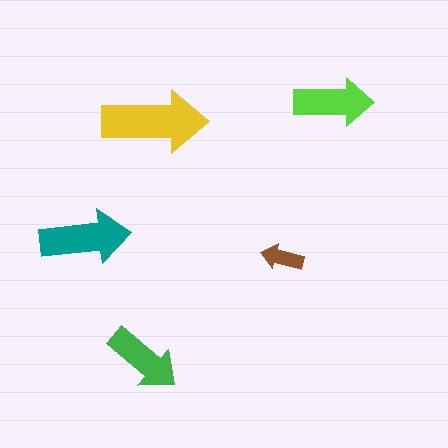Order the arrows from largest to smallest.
the yellow one, the teal one, the lime one, the green one, the brown one.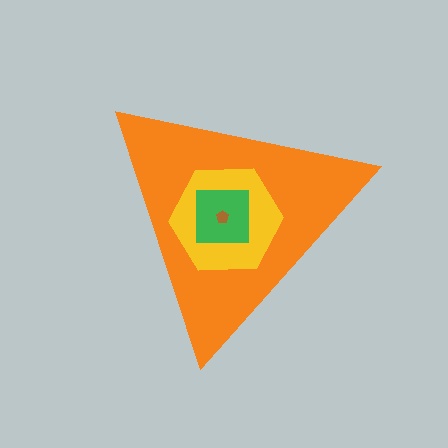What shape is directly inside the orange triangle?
The yellow hexagon.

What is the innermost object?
The brown pentagon.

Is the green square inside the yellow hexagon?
Yes.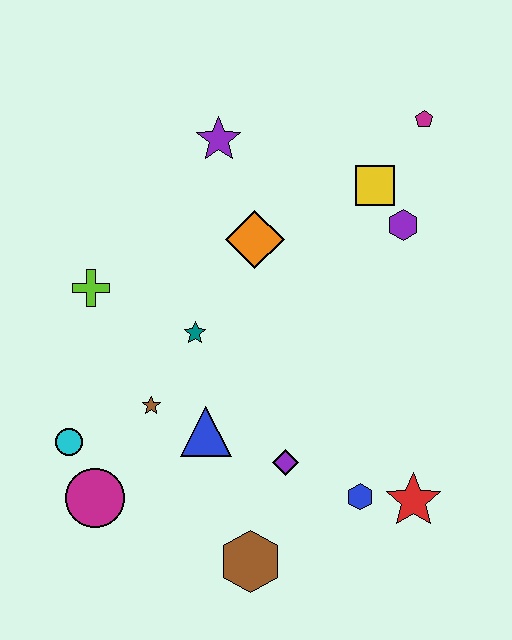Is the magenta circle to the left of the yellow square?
Yes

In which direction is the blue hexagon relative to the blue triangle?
The blue hexagon is to the right of the blue triangle.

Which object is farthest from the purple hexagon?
The magenta circle is farthest from the purple hexagon.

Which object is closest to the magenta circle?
The cyan circle is closest to the magenta circle.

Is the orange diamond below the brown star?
No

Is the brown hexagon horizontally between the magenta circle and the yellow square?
Yes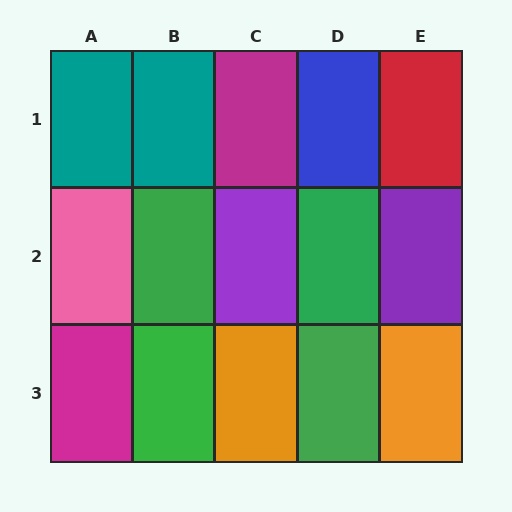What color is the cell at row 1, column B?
Teal.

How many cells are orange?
2 cells are orange.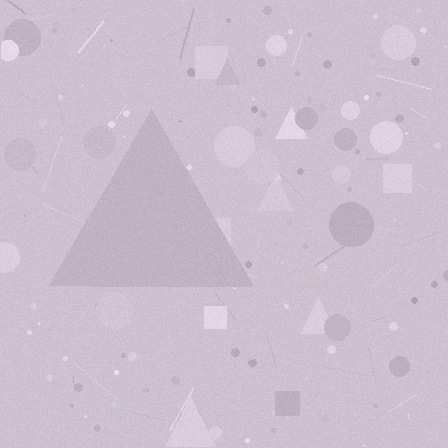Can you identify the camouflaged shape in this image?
The camouflaged shape is a triangle.